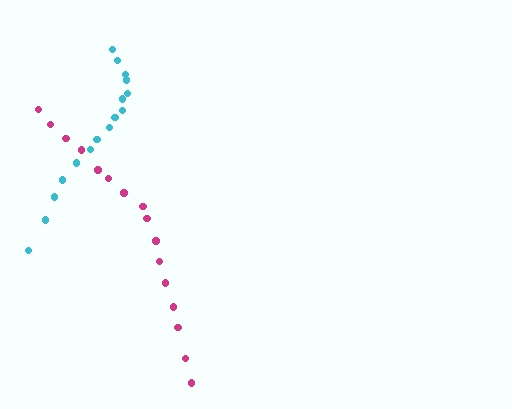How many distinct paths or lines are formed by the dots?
There are 2 distinct paths.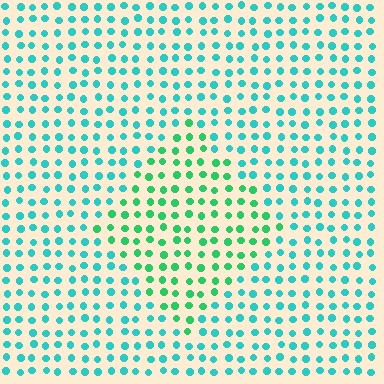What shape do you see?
I see a diamond.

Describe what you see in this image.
The image is filled with small cyan elements in a uniform arrangement. A diamond-shaped region is visible where the elements are tinted to a slightly different hue, forming a subtle color boundary.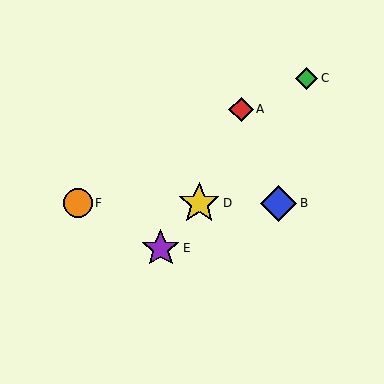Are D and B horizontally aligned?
Yes, both are at y≈203.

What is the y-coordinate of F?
Object F is at y≈203.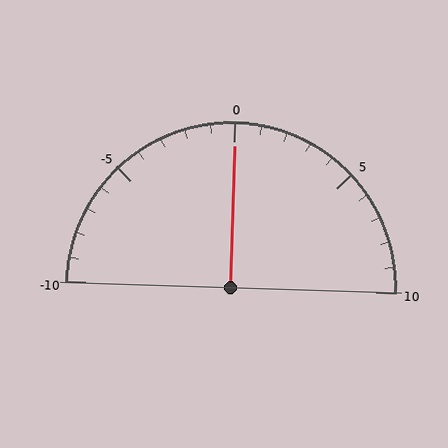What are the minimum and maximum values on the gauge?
The gauge ranges from -10 to 10.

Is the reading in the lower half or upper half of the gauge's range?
The reading is in the upper half of the range (-10 to 10).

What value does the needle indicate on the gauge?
The needle indicates approximately 0.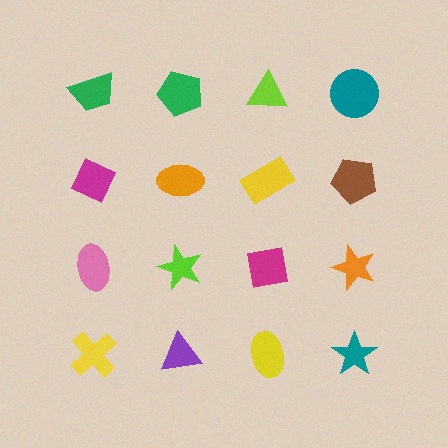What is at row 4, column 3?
A yellow ellipse.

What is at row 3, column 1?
A pink ellipse.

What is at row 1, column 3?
A lime triangle.